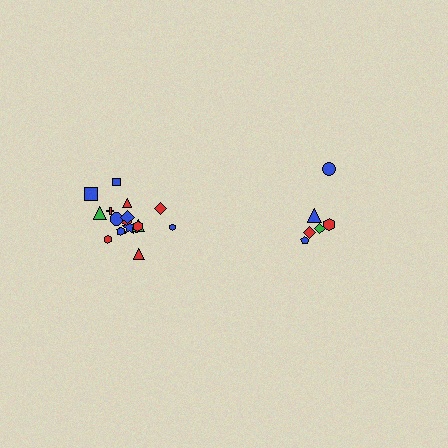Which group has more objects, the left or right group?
The left group.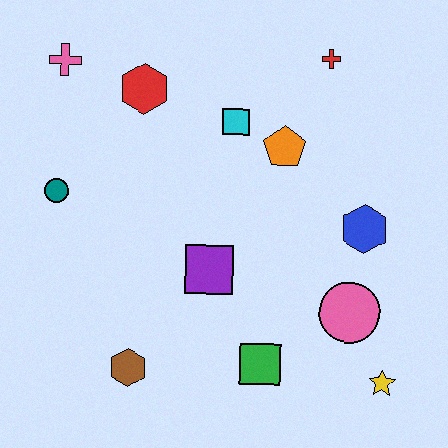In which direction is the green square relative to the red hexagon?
The green square is below the red hexagon.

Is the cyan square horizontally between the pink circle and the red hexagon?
Yes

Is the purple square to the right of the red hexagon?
Yes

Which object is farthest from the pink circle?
The pink cross is farthest from the pink circle.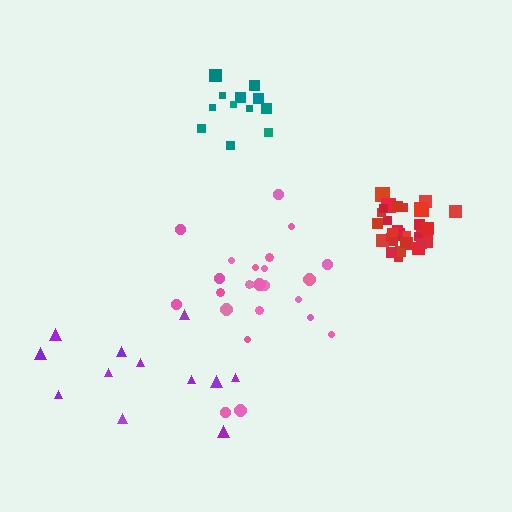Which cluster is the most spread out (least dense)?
Purple.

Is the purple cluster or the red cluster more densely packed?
Red.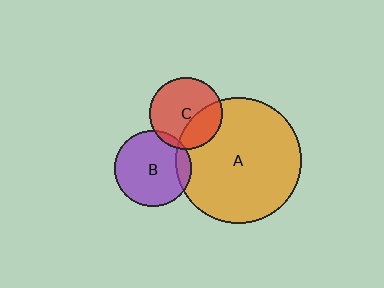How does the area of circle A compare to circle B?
Approximately 2.7 times.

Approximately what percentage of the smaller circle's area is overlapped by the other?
Approximately 30%.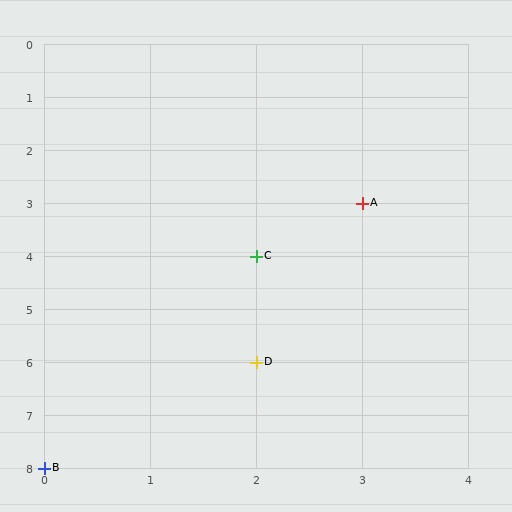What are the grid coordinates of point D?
Point D is at grid coordinates (2, 6).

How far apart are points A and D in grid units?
Points A and D are 1 column and 3 rows apart (about 3.2 grid units diagonally).